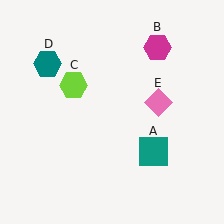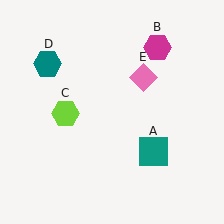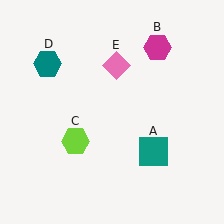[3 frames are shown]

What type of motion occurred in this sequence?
The lime hexagon (object C), pink diamond (object E) rotated counterclockwise around the center of the scene.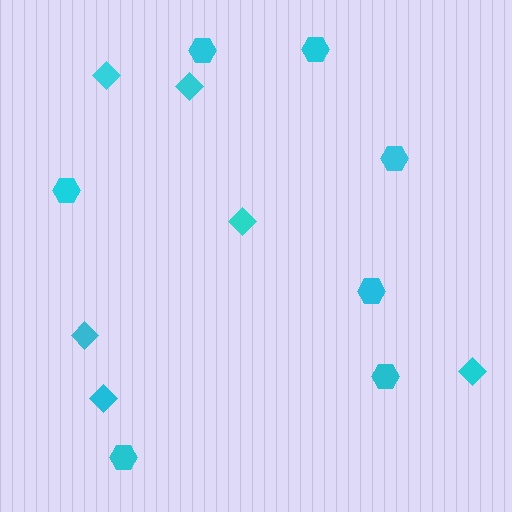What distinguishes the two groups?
There are 2 groups: one group of hexagons (7) and one group of diamonds (6).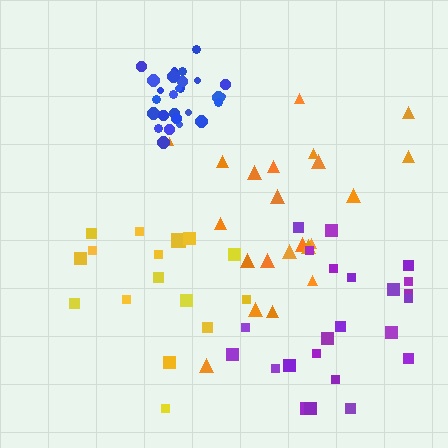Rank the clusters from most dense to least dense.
blue, orange, purple, yellow.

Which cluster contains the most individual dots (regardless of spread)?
Blue (27).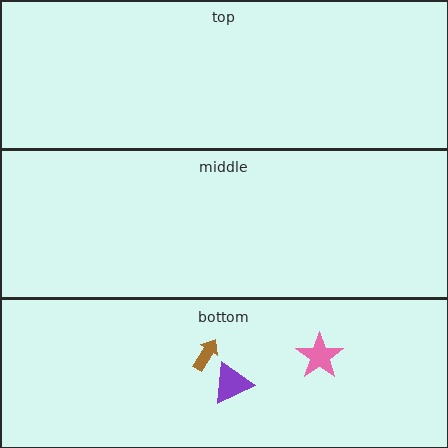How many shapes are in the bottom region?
3.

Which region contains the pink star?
The bottom region.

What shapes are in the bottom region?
The pink star, the brown arrow, the purple triangle.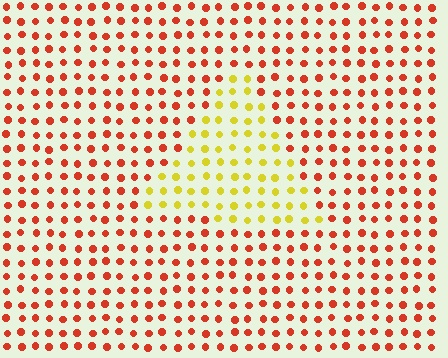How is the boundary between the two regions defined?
The boundary is defined purely by a slight shift in hue (about 52 degrees). Spacing, size, and orientation are identical on both sides.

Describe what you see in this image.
The image is filled with small red elements in a uniform arrangement. A triangle-shaped region is visible where the elements are tinted to a slightly different hue, forming a subtle color boundary.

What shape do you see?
I see a triangle.